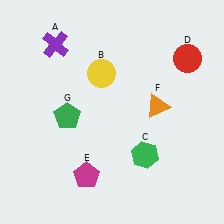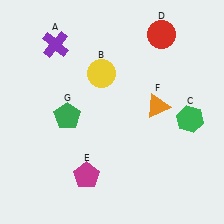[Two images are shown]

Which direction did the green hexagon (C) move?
The green hexagon (C) moved right.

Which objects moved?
The objects that moved are: the green hexagon (C), the red circle (D).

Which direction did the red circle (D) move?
The red circle (D) moved left.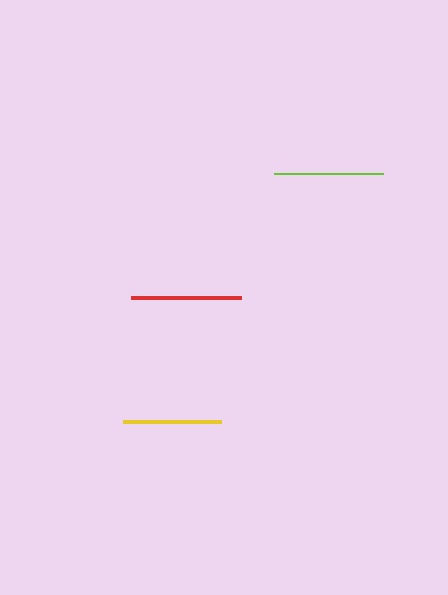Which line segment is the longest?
The red line is the longest at approximately 109 pixels.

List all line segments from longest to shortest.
From longest to shortest: red, lime, yellow.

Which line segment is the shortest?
The yellow line is the shortest at approximately 98 pixels.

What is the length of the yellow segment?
The yellow segment is approximately 98 pixels long.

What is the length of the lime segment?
The lime segment is approximately 109 pixels long.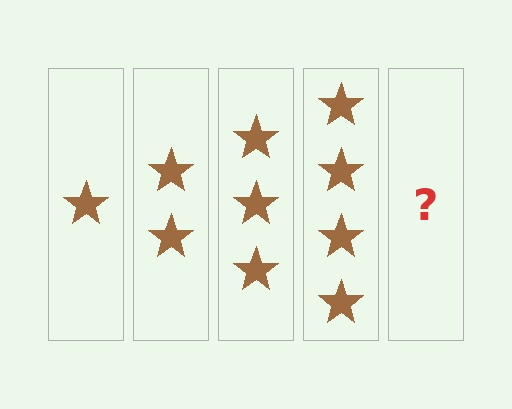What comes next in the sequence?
The next element should be 5 stars.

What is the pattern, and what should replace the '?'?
The pattern is that each step adds one more star. The '?' should be 5 stars.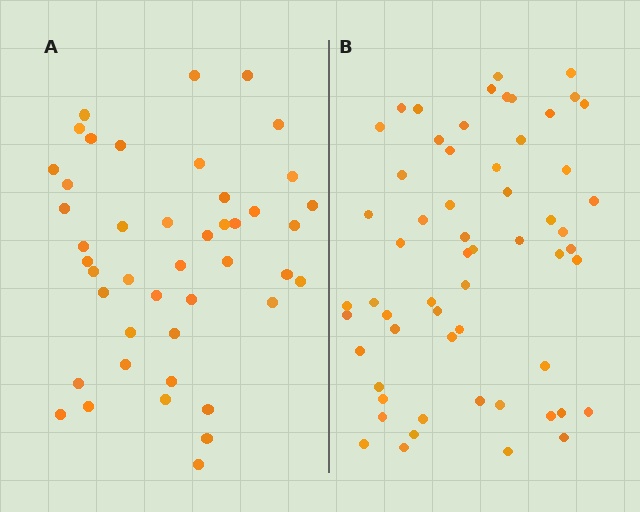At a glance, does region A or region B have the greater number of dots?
Region B (the right region) has more dots.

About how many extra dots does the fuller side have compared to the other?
Region B has approximately 15 more dots than region A.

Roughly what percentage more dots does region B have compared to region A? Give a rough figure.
About 35% more.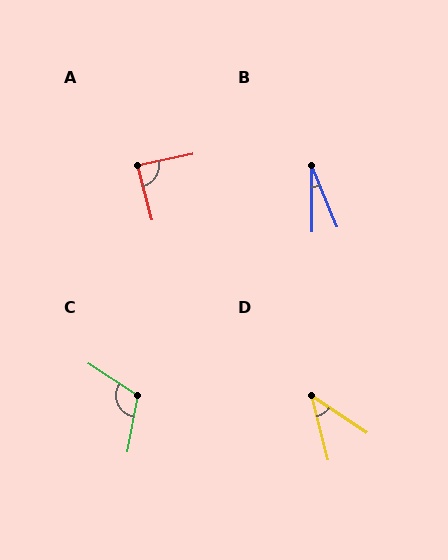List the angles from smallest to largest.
B (23°), D (42°), A (87°), C (112°).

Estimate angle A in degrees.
Approximately 87 degrees.